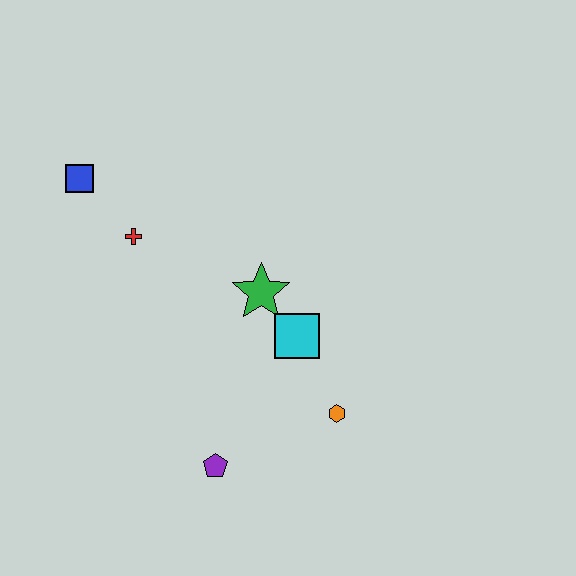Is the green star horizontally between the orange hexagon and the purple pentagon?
Yes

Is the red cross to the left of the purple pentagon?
Yes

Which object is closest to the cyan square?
The green star is closest to the cyan square.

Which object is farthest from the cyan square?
The blue square is farthest from the cyan square.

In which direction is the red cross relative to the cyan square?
The red cross is to the left of the cyan square.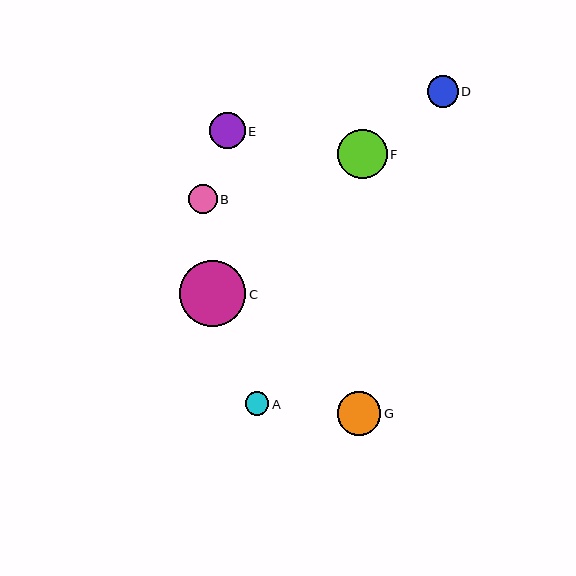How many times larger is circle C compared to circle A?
Circle C is approximately 2.9 times the size of circle A.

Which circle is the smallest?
Circle A is the smallest with a size of approximately 23 pixels.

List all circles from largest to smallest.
From largest to smallest: C, F, G, E, D, B, A.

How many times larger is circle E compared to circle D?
Circle E is approximately 1.1 times the size of circle D.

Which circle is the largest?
Circle C is the largest with a size of approximately 66 pixels.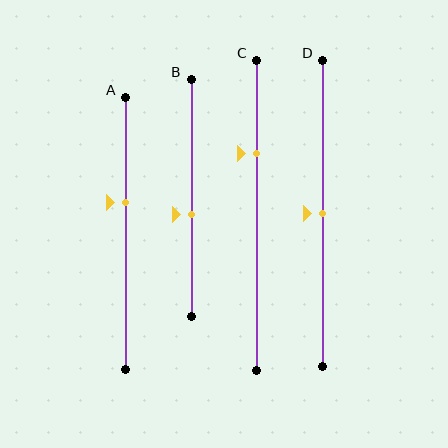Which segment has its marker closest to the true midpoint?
Segment D has its marker closest to the true midpoint.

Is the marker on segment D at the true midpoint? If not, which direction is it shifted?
Yes, the marker on segment D is at the true midpoint.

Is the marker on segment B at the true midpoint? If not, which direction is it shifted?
No, the marker on segment B is shifted downward by about 7% of the segment length.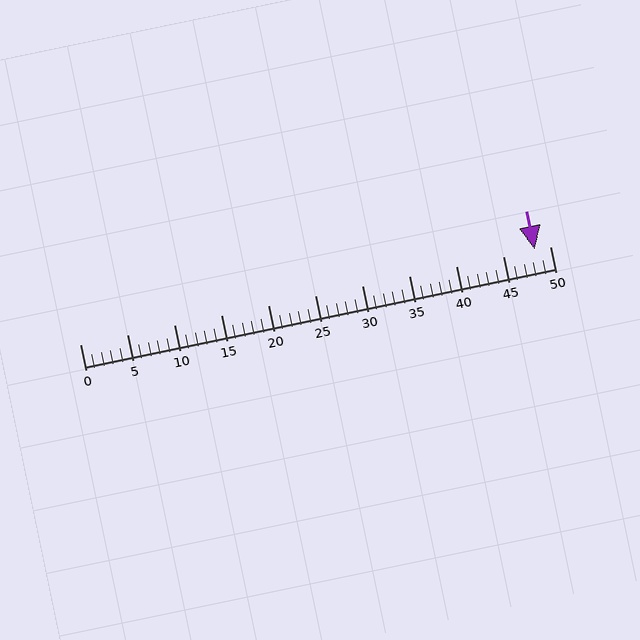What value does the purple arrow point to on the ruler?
The purple arrow points to approximately 48.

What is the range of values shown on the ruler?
The ruler shows values from 0 to 50.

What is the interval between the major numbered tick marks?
The major tick marks are spaced 5 units apart.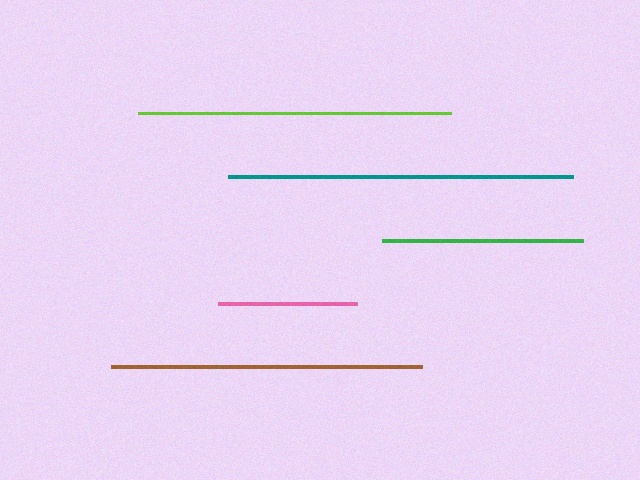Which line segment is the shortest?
The pink line is the shortest at approximately 138 pixels.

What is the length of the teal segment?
The teal segment is approximately 345 pixels long.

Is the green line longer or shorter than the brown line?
The brown line is longer than the green line.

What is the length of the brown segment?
The brown segment is approximately 311 pixels long.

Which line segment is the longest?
The teal line is the longest at approximately 345 pixels.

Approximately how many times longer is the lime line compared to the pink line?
The lime line is approximately 2.3 times the length of the pink line.